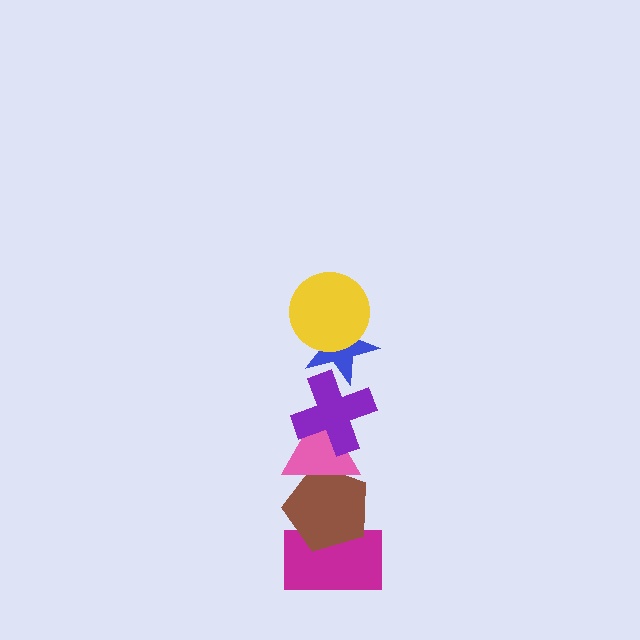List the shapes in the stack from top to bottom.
From top to bottom: the yellow circle, the blue star, the purple cross, the pink triangle, the brown pentagon, the magenta rectangle.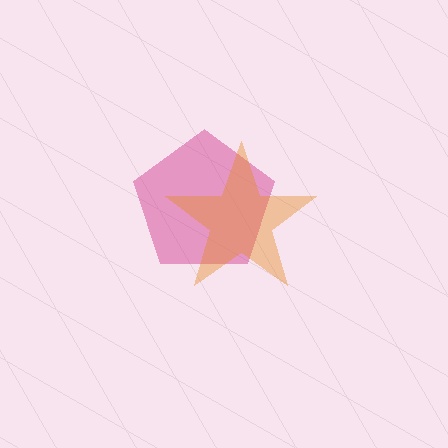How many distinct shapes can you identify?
There are 2 distinct shapes: a magenta pentagon, an orange star.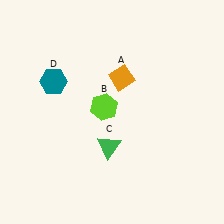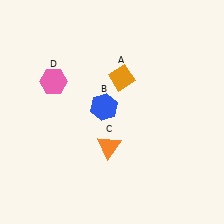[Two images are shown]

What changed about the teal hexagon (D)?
In Image 1, D is teal. In Image 2, it changed to pink.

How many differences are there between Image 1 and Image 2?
There are 3 differences between the two images.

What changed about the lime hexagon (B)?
In Image 1, B is lime. In Image 2, it changed to blue.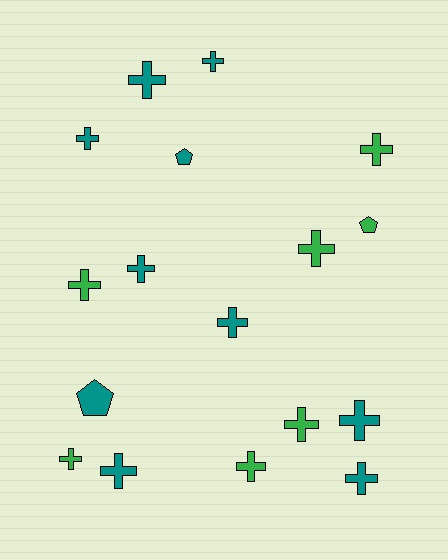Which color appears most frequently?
Teal, with 10 objects.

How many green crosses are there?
There are 6 green crosses.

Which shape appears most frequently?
Cross, with 14 objects.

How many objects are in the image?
There are 17 objects.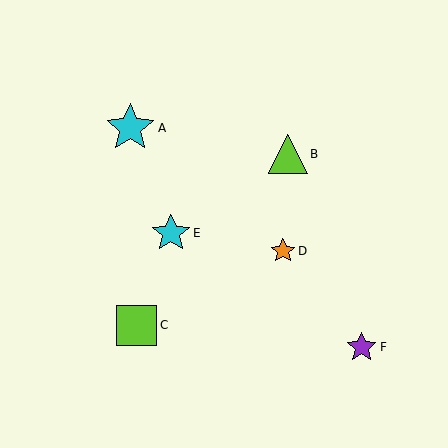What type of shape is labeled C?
Shape C is a lime square.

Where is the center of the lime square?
The center of the lime square is at (136, 325).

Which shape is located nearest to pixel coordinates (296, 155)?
The lime triangle (labeled B) at (288, 154) is nearest to that location.